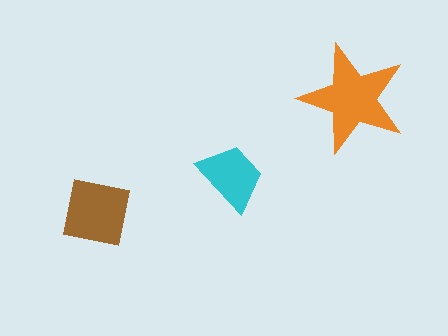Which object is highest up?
The orange star is topmost.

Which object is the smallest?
The cyan trapezoid.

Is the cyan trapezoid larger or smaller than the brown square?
Smaller.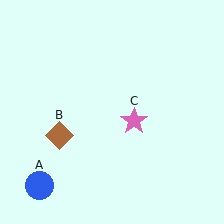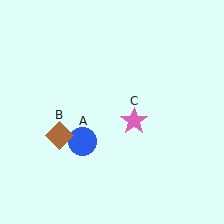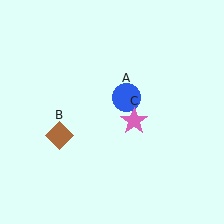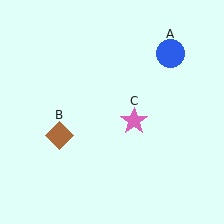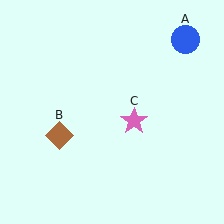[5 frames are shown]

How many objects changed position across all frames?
1 object changed position: blue circle (object A).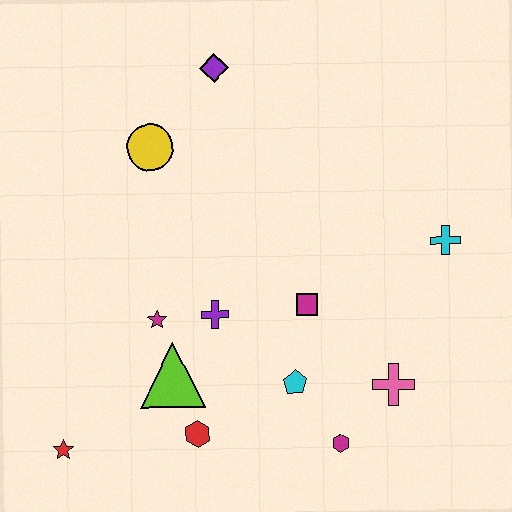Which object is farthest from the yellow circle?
The magenta hexagon is farthest from the yellow circle.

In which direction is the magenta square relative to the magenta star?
The magenta square is to the right of the magenta star.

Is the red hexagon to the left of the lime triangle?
No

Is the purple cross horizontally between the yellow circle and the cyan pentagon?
Yes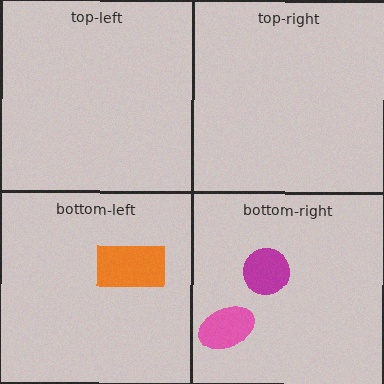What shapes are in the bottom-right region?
The magenta circle, the pink ellipse.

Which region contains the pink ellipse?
The bottom-right region.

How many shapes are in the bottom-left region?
1.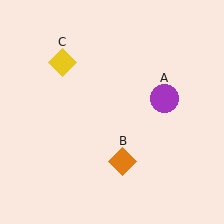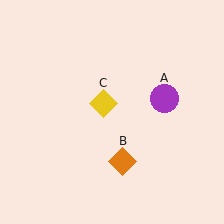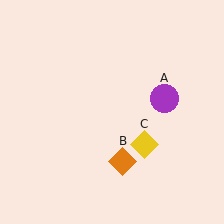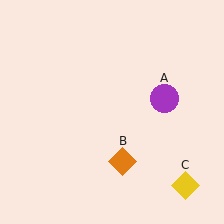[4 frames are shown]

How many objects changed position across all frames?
1 object changed position: yellow diamond (object C).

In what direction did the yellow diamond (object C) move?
The yellow diamond (object C) moved down and to the right.